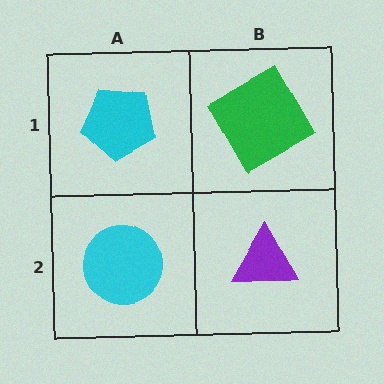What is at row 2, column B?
A purple triangle.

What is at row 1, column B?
A green diamond.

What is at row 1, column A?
A cyan pentagon.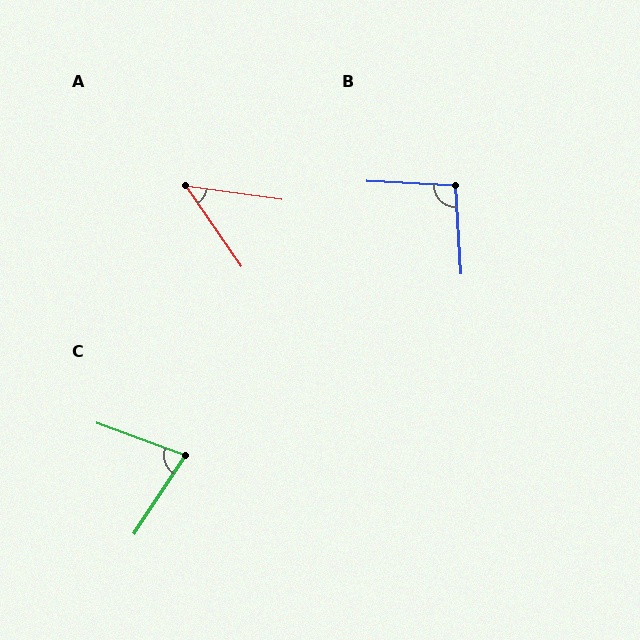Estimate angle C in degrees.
Approximately 77 degrees.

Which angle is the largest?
B, at approximately 97 degrees.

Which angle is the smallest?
A, at approximately 47 degrees.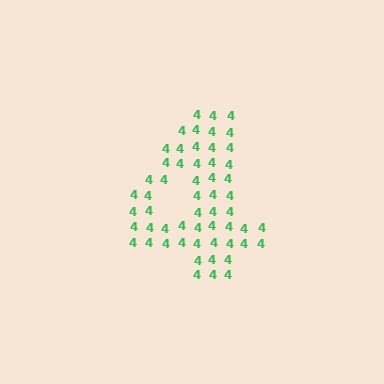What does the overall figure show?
The overall figure shows the digit 4.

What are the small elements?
The small elements are digit 4's.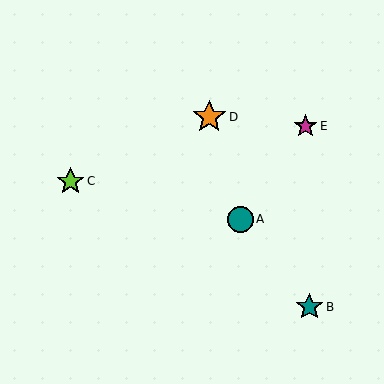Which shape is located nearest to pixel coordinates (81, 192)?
The lime star (labeled C) at (70, 181) is nearest to that location.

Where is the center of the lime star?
The center of the lime star is at (70, 181).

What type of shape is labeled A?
Shape A is a teal circle.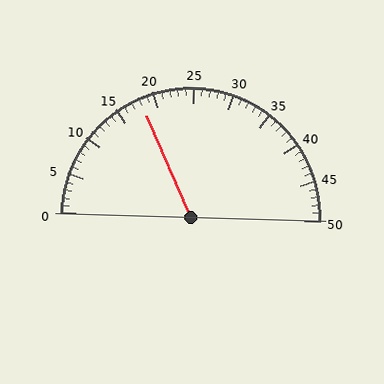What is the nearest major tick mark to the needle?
The nearest major tick mark is 20.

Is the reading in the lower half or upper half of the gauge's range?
The reading is in the lower half of the range (0 to 50).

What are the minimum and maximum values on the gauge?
The gauge ranges from 0 to 50.